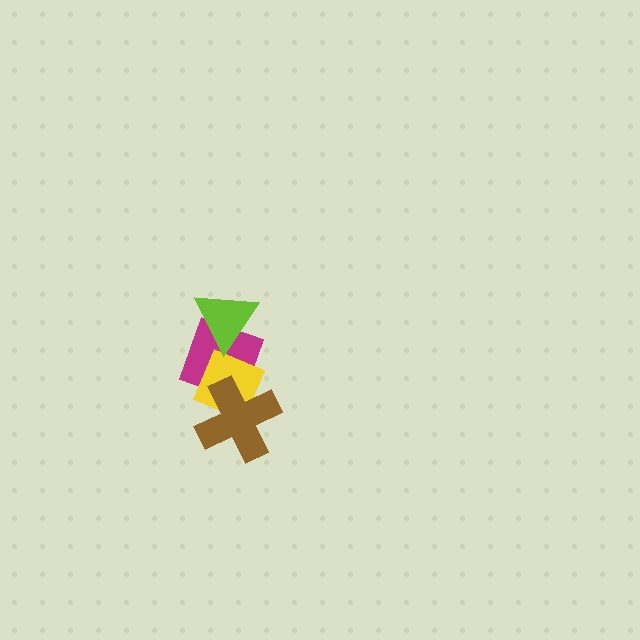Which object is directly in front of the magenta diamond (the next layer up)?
The yellow square is directly in front of the magenta diamond.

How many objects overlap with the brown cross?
2 objects overlap with the brown cross.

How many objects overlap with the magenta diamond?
3 objects overlap with the magenta diamond.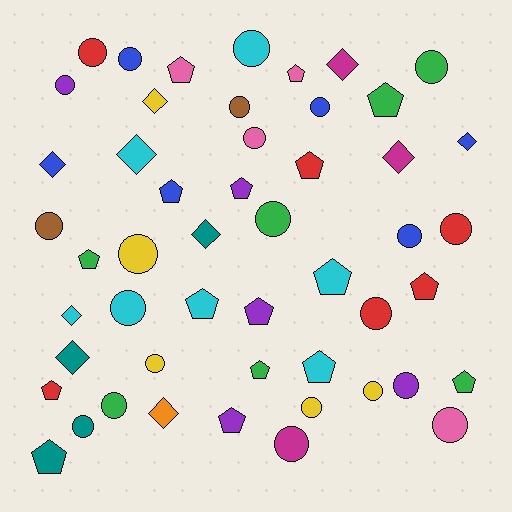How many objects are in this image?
There are 50 objects.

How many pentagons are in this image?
There are 17 pentagons.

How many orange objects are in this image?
There is 1 orange object.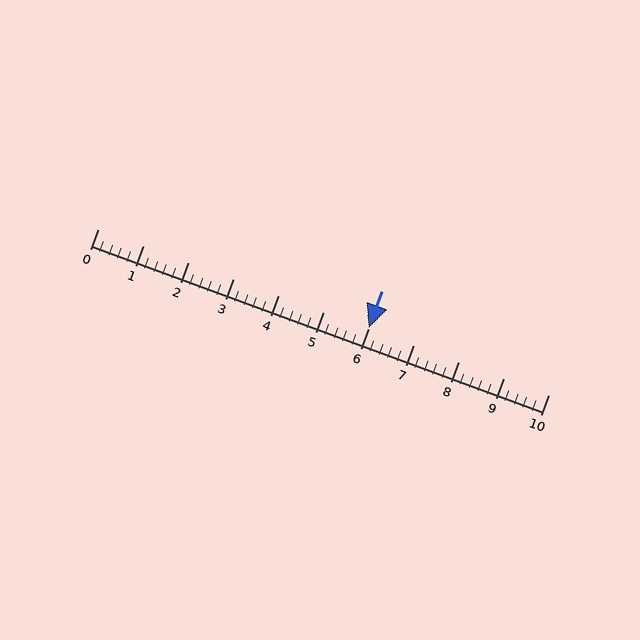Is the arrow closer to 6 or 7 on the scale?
The arrow is closer to 6.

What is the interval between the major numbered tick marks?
The major tick marks are spaced 1 units apart.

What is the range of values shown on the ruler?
The ruler shows values from 0 to 10.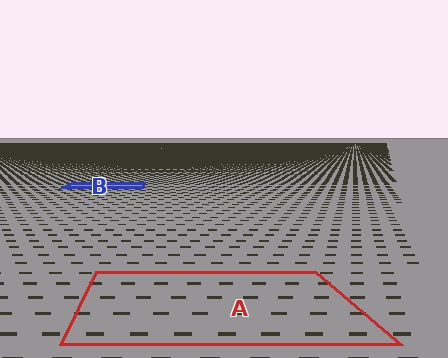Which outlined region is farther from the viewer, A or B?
Region B is farther from the viewer — the texture elements inside it appear smaller and more densely packed.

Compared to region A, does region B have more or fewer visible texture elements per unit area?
Region B has more texture elements per unit area — they are packed more densely because it is farther away.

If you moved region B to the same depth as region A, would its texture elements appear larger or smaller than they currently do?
They would appear larger. At a closer depth, the same texture elements are projected at a bigger on-screen size.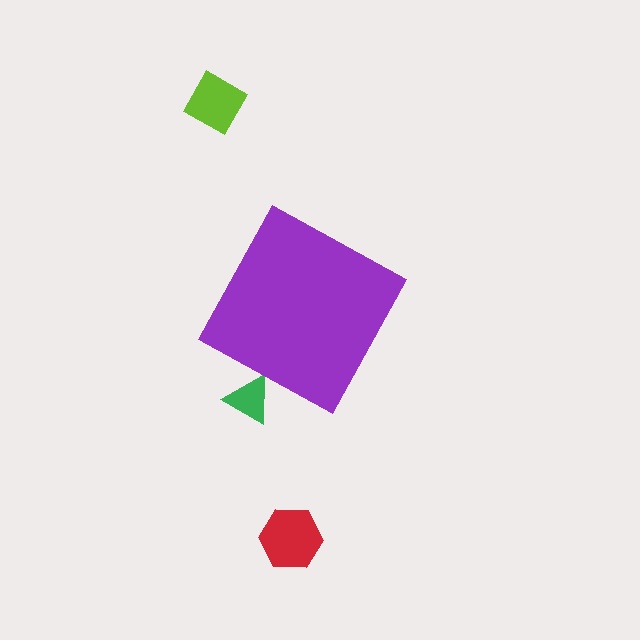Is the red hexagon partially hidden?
No, the red hexagon is fully visible.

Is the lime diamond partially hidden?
No, the lime diamond is fully visible.